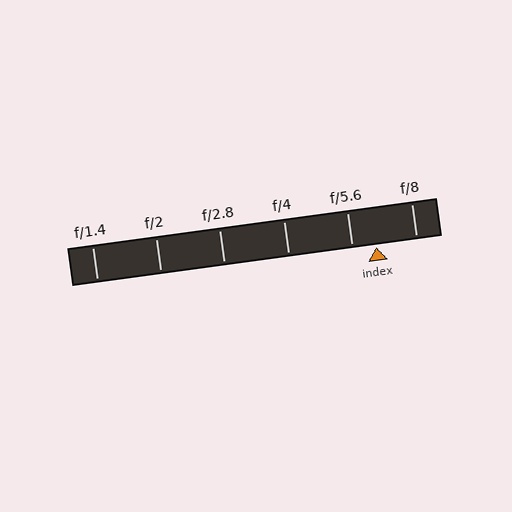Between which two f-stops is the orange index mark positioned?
The index mark is between f/5.6 and f/8.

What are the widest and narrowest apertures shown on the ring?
The widest aperture shown is f/1.4 and the narrowest is f/8.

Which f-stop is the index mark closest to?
The index mark is closest to f/5.6.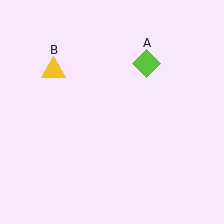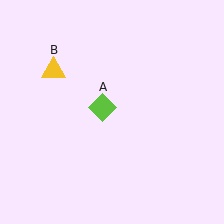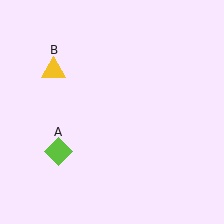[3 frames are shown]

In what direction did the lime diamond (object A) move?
The lime diamond (object A) moved down and to the left.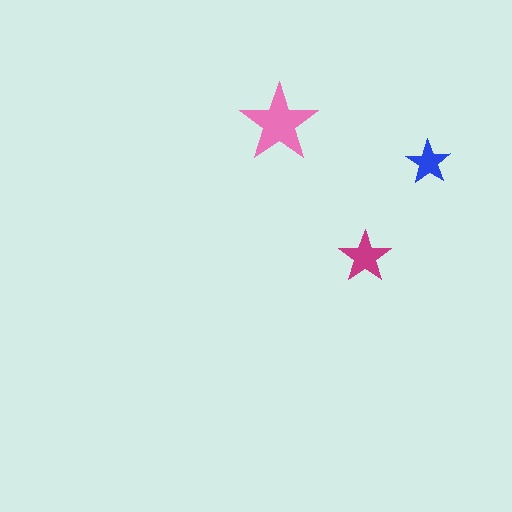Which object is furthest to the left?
The pink star is leftmost.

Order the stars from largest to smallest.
the pink one, the magenta one, the blue one.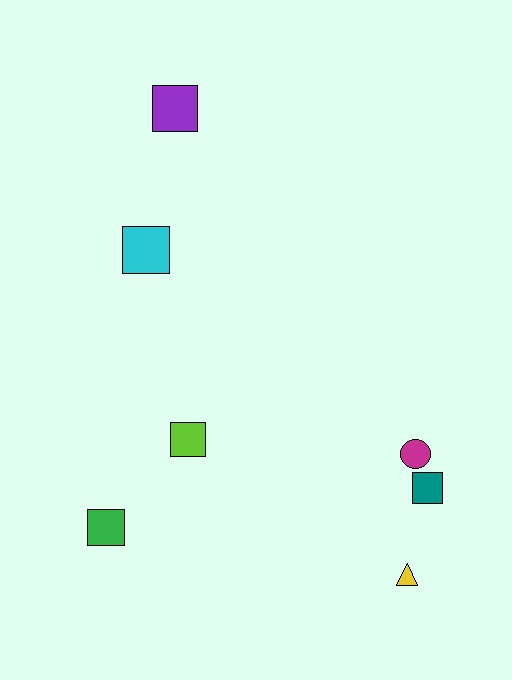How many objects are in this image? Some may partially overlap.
There are 7 objects.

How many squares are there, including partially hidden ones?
There are 5 squares.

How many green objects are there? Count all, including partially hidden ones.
There is 1 green object.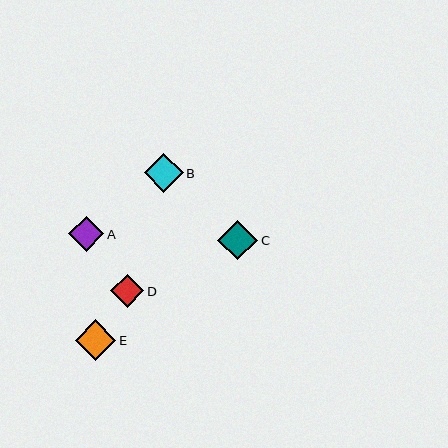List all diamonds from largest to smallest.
From largest to smallest: E, C, B, A, D.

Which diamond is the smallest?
Diamond D is the smallest with a size of approximately 33 pixels.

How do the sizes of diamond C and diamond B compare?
Diamond C and diamond B are approximately the same size.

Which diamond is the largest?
Diamond E is the largest with a size of approximately 40 pixels.